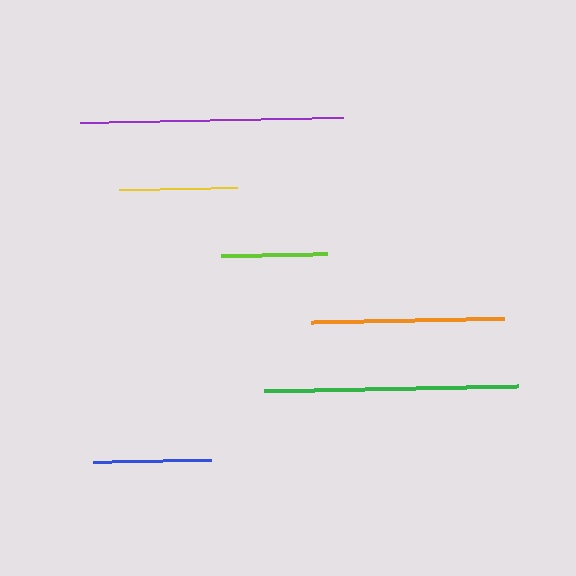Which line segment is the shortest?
The lime line is the shortest at approximately 106 pixels.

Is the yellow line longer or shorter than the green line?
The green line is longer than the yellow line.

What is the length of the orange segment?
The orange segment is approximately 193 pixels long.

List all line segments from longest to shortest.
From longest to shortest: purple, green, orange, yellow, blue, lime.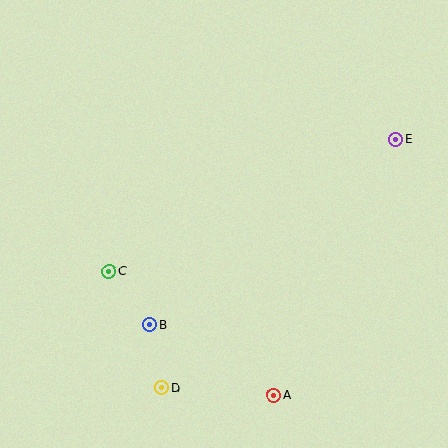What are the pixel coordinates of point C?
Point C is at (109, 271).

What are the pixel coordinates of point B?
Point B is at (150, 325).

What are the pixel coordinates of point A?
Point A is at (274, 395).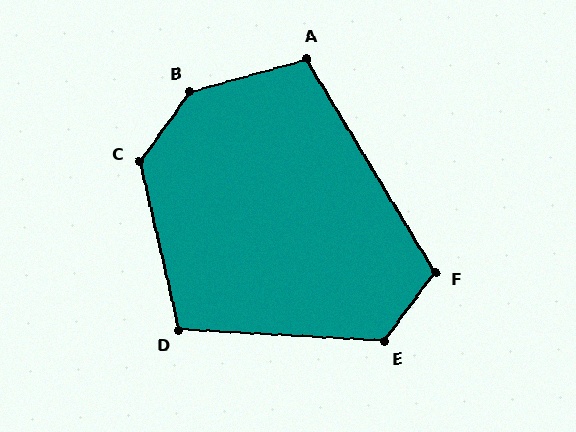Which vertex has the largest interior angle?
B, at approximately 141 degrees.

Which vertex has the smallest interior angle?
A, at approximately 105 degrees.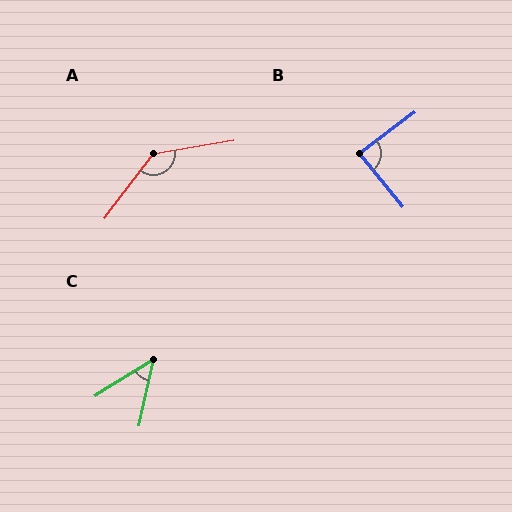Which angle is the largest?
A, at approximately 137 degrees.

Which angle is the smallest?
C, at approximately 46 degrees.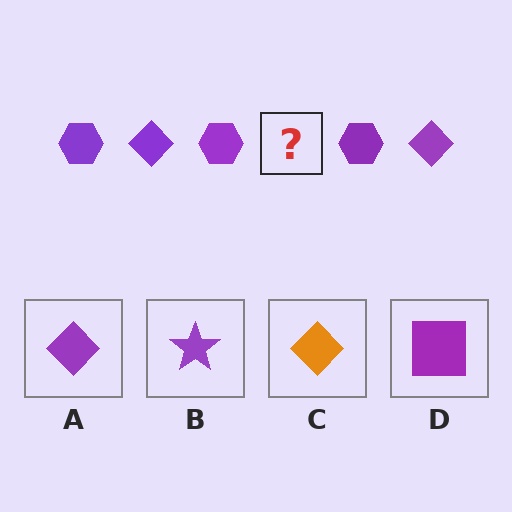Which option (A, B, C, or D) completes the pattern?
A.